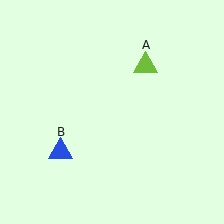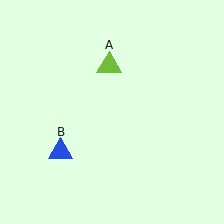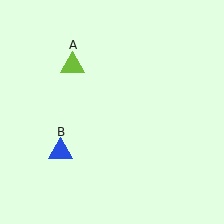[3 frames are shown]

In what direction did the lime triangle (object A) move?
The lime triangle (object A) moved left.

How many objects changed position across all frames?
1 object changed position: lime triangle (object A).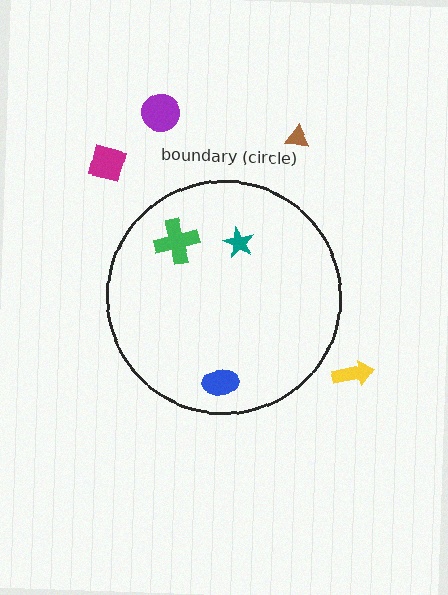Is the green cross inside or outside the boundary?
Inside.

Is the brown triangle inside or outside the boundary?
Outside.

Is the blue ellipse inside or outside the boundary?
Inside.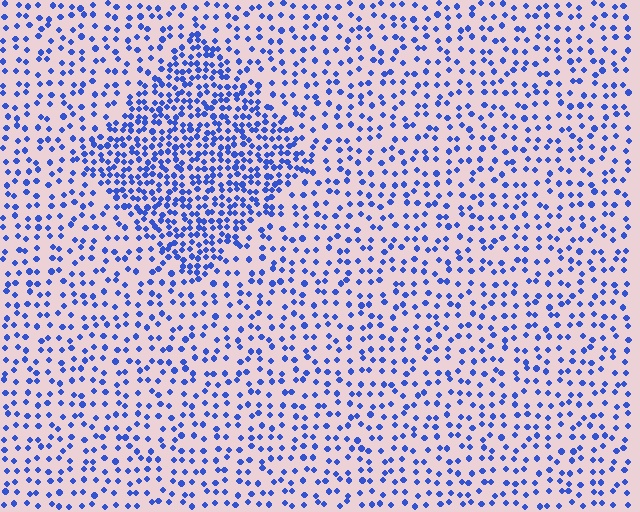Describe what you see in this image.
The image contains small blue elements arranged at two different densities. A diamond-shaped region is visible where the elements are more densely packed than the surrounding area.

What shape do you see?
I see a diamond.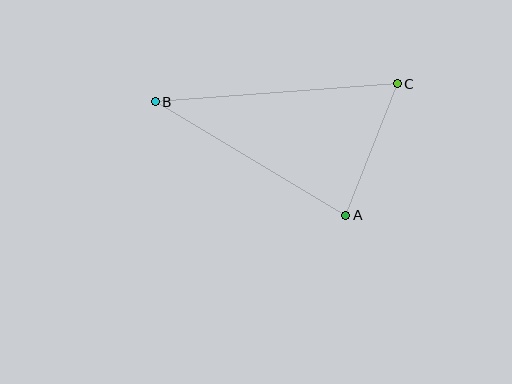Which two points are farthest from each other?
Points B and C are farthest from each other.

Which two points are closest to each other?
Points A and C are closest to each other.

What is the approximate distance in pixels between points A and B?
The distance between A and B is approximately 222 pixels.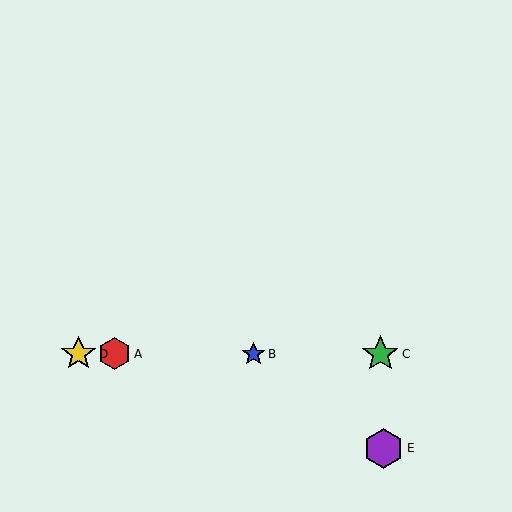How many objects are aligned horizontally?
4 objects (A, B, C, D) are aligned horizontally.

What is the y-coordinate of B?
Object B is at y≈354.